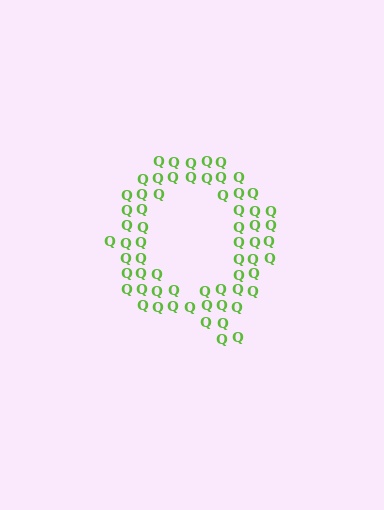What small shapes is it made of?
It is made of small letter Q's.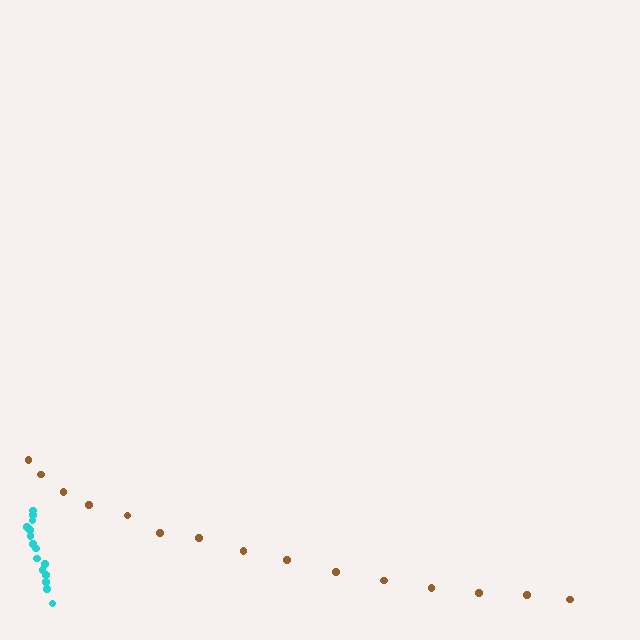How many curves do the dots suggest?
There are 2 distinct paths.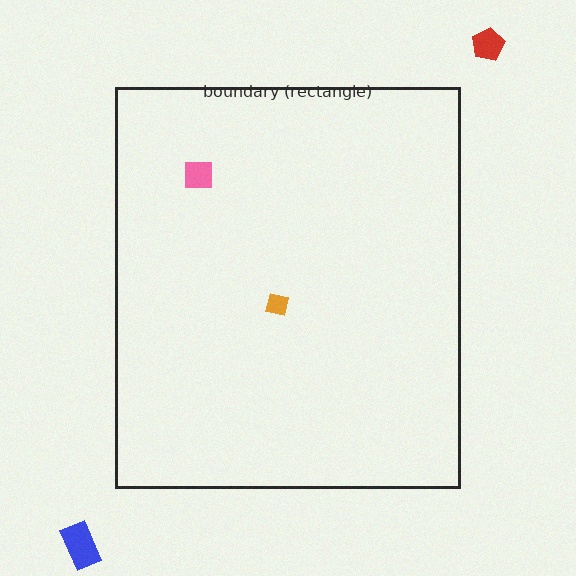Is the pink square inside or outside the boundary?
Inside.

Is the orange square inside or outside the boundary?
Inside.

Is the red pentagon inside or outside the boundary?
Outside.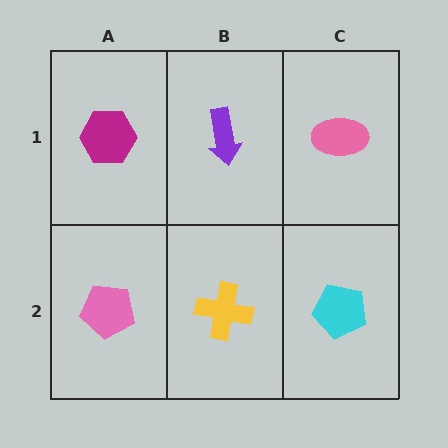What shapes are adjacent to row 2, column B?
A purple arrow (row 1, column B), a pink pentagon (row 2, column A), a cyan pentagon (row 2, column C).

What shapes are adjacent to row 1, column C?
A cyan pentagon (row 2, column C), a purple arrow (row 1, column B).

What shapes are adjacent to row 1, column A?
A pink pentagon (row 2, column A), a purple arrow (row 1, column B).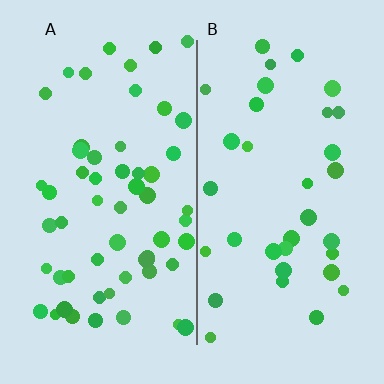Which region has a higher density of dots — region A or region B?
A (the left).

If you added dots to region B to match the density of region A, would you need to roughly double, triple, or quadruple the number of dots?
Approximately double.